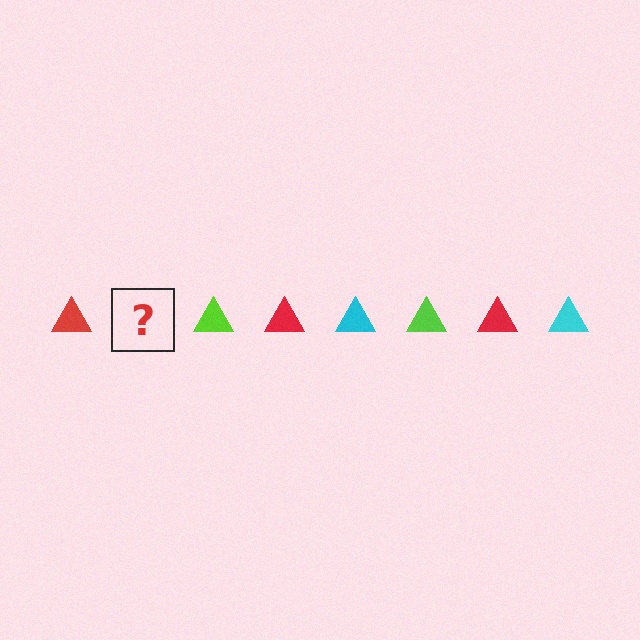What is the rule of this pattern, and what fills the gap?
The rule is that the pattern cycles through red, cyan, lime triangles. The gap should be filled with a cyan triangle.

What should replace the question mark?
The question mark should be replaced with a cyan triangle.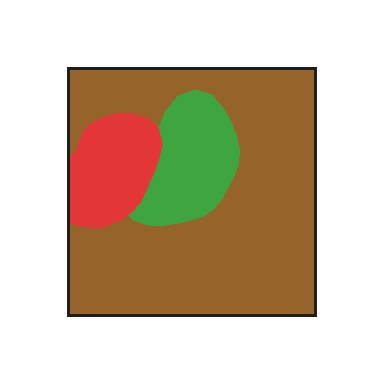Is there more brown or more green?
Brown.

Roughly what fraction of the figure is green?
Green takes up about one sixth (1/6) of the figure.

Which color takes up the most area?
Brown, at roughly 70%.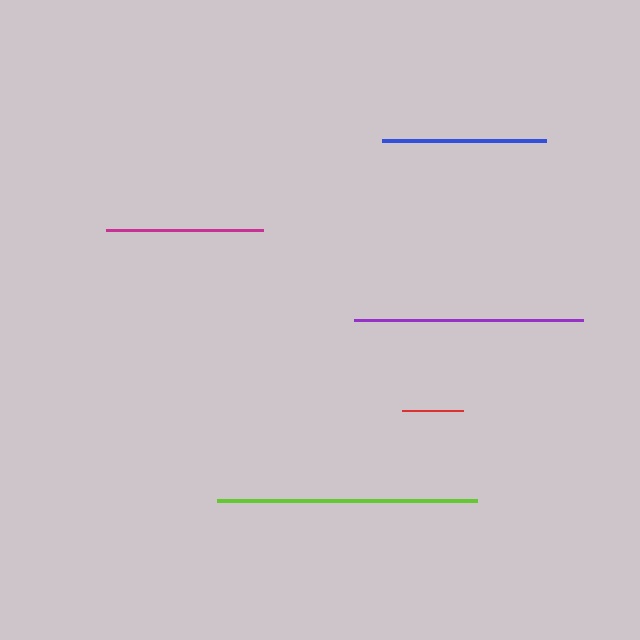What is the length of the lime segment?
The lime segment is approximately 260 pixels long.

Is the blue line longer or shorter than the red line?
The blue line is longer than the red line.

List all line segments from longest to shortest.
From longest to shortest: lime, purple, blue, magenta, red.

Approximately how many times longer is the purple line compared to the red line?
The purple line is approximately 3.8 times the length of the red line.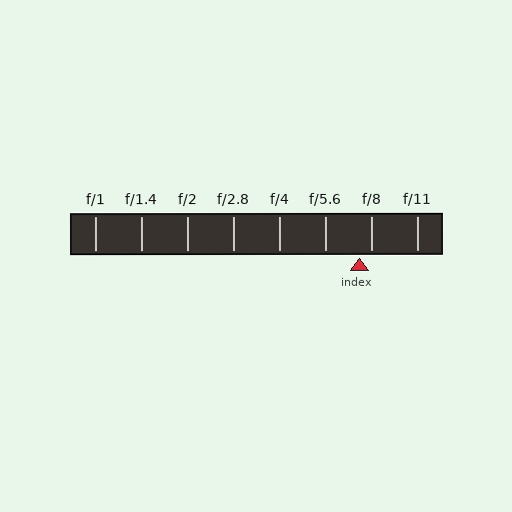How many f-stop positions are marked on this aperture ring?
There are 8 f-stop positions marked.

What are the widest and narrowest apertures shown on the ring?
The widest aperture shown is f/1 and the narrowest is f/11.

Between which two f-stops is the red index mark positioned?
The index mark is between f/5.6 and f/8.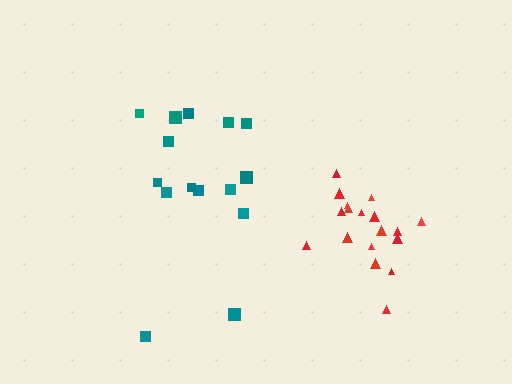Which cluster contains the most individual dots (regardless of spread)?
Red (18).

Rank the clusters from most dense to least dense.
red, teal.